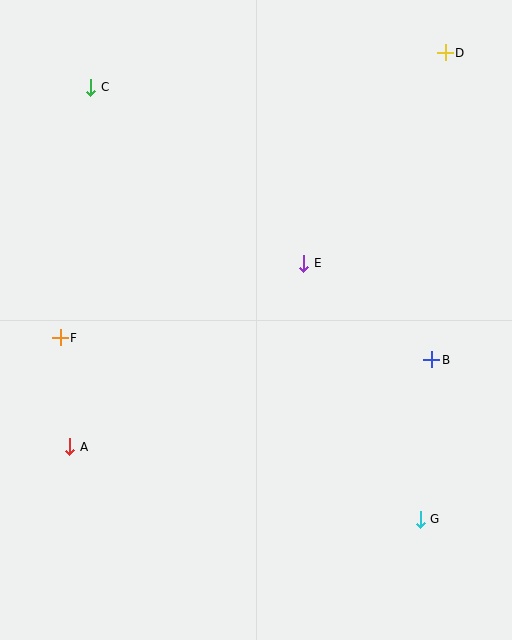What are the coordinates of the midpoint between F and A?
The midpoint between F and A is at (65, 392).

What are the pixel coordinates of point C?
Point C is at (91, 87).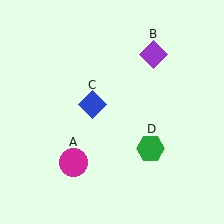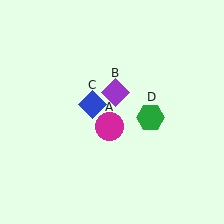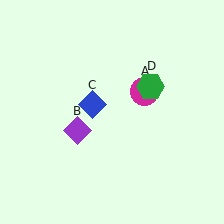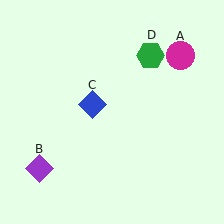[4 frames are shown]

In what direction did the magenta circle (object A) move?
The magenta circle (object A) moved up and to the right.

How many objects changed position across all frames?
3 objects changed position: magenta circle (object A), purple diamond (object B), green hexagon (object D).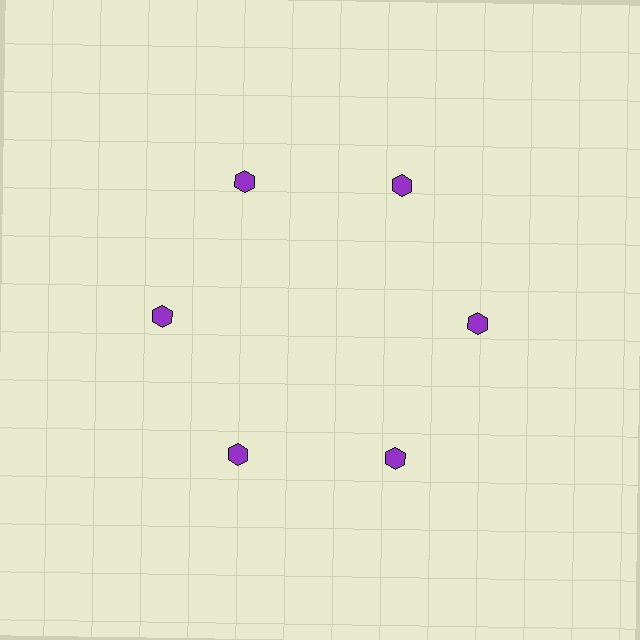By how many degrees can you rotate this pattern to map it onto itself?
The pattern maps onto itself every 60 degrees of rotation.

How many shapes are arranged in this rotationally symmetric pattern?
There are 6 shapes, arranged in 6 groups of 1.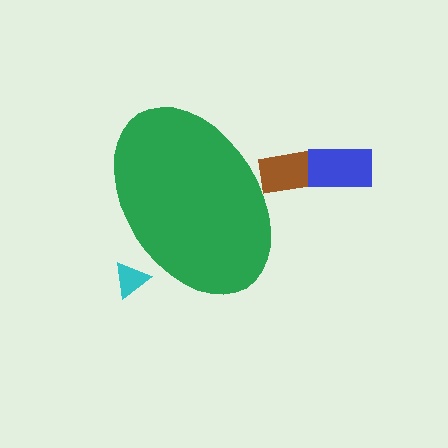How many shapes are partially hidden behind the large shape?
2 shapes are partially hidden.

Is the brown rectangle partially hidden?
Yes, the brown rectangle is partially hidden behind the green ellipse.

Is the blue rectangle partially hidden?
No, the blue rectangle is fully visible.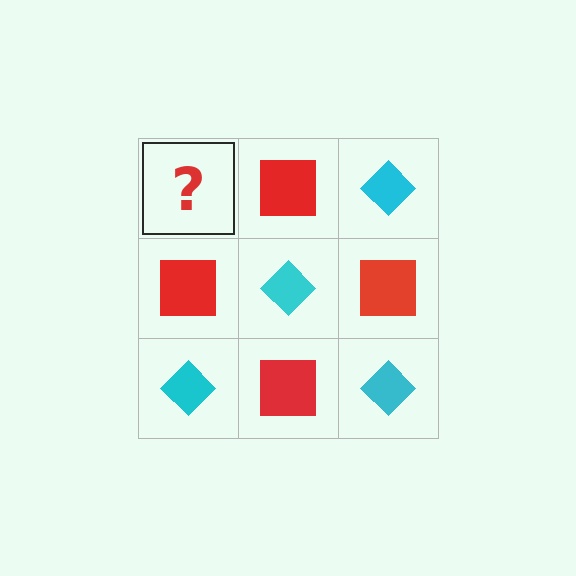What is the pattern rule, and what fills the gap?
The rule is that it alternates cyan diamond and red square in a checkerboard pattern. The gap should be filled with a cyan diamond.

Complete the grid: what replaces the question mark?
The question mark should be replaced with a cyan diamond.